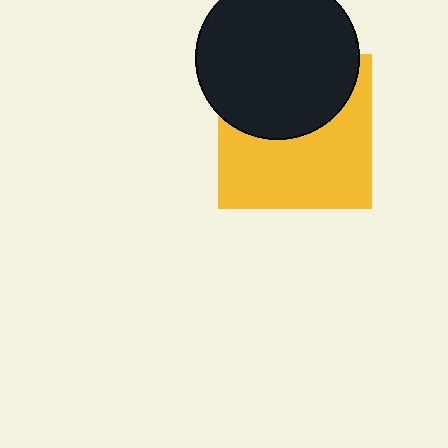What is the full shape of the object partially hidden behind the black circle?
The partially hidden object is a yellow square.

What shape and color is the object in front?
The object in front is a black circle.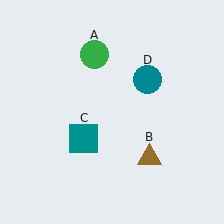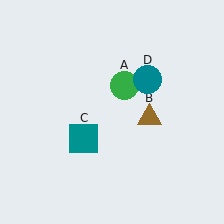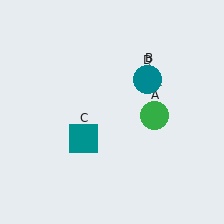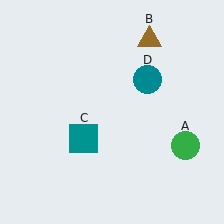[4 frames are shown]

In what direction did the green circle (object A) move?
The green circle (object A) moved down and to the right.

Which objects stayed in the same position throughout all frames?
Teal square (object C) and teal circle (object D) remained stationary.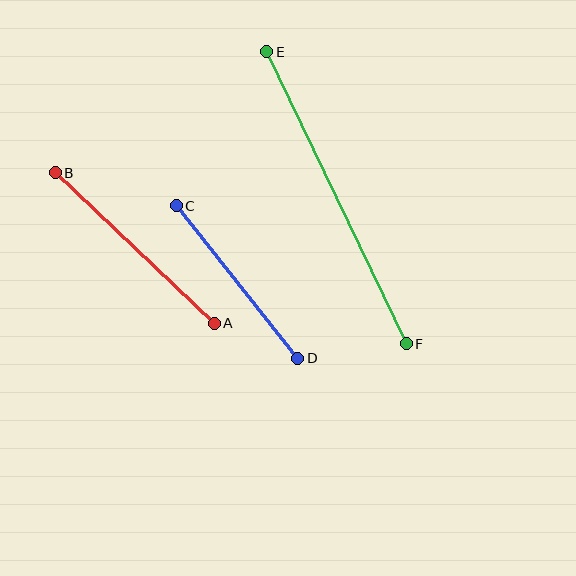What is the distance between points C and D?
The distance is approximately 195 pixels.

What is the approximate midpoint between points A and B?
The midpoint is at approximately (135, 248) pixels.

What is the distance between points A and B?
The distance is approximately 219 pixels.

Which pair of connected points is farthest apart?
Points E and F are farthest apart.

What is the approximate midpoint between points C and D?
The midpoint is at approximately (237, 282) pixels.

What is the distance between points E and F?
The distance is approximately 324 pixels.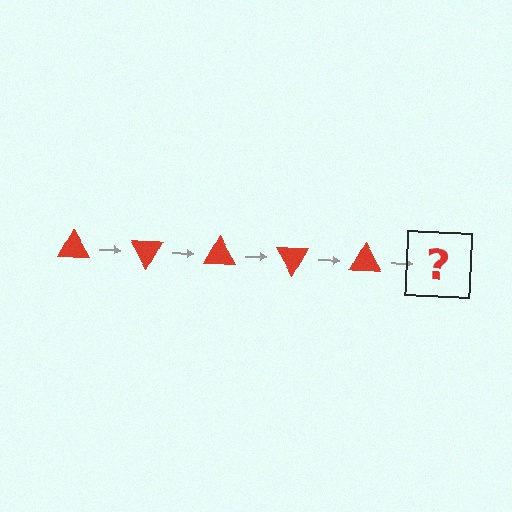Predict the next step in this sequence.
The next step is a red triangle rotated 300 degrees.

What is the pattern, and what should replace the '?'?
The pattern is that the triangle rotates 60 degrees each step. The '?' should be a red triangle rotated 300 degrees.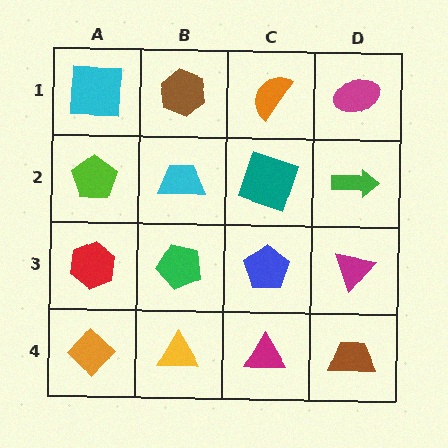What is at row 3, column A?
A red hexagon.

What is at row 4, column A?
An orange diamond.